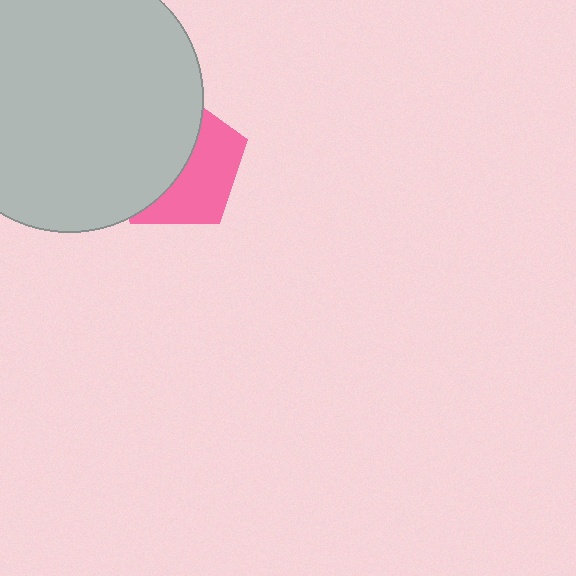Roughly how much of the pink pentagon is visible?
A small part of it is visible (roughly 45%).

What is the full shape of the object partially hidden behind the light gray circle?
The partially hidden object is a pink pentagon.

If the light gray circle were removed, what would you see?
You would see the complete pink pentagon.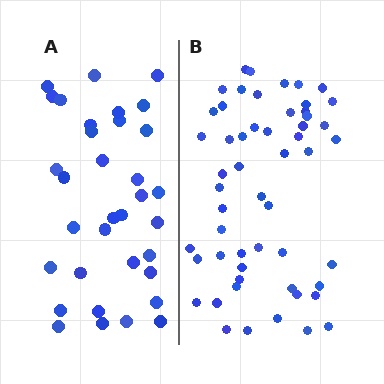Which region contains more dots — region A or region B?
Region B (the right region) has more dots.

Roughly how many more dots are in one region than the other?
Region B has approximately 20 more dots than region A.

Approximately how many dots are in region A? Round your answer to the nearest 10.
About 30 dots. (The exact count is 34, which rounds to 30.)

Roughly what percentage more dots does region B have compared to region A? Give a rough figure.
About 60% more.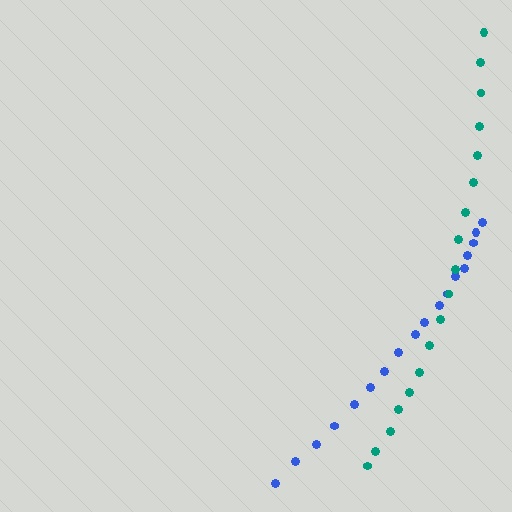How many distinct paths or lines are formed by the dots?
There are 2 distinct paths.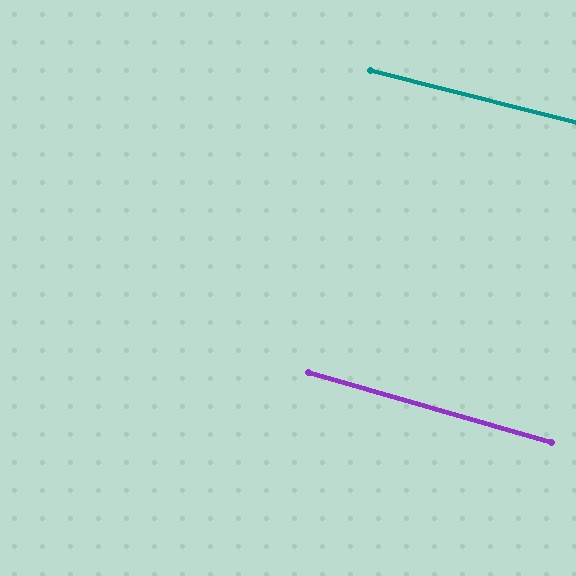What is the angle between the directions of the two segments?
Approximately 2 degrees.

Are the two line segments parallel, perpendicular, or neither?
Parallel — their directions differ by only 1.7°.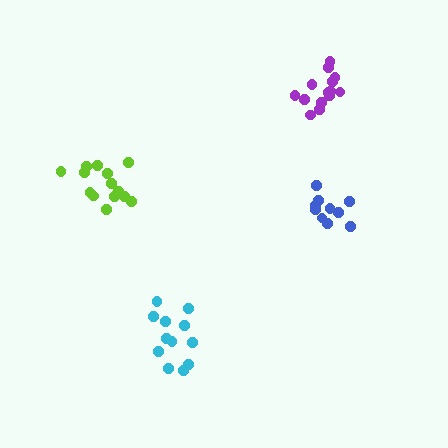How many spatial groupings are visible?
There are 4 spatial groupings.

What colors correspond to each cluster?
The clusters are colored: cyan, blue, lime, purple.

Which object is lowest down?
The cyan cluster is bottommost.